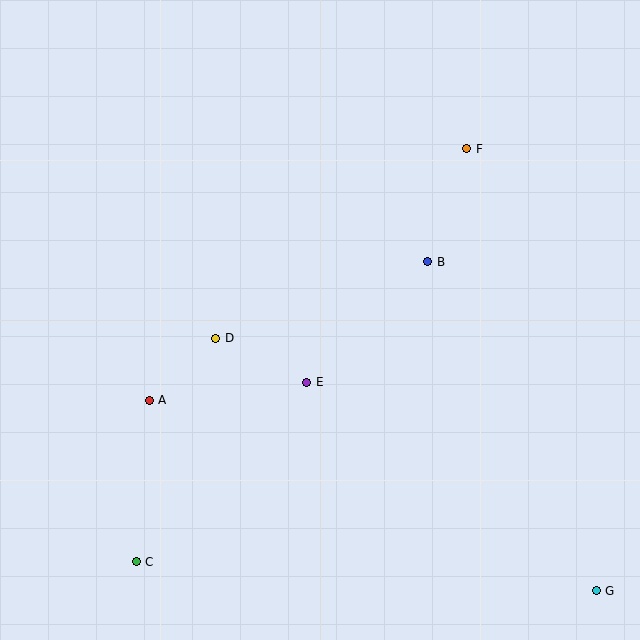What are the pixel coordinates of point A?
Point A is at (149, 400).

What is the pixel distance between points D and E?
The distance between D and E is 101 pixels.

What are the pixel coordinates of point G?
Point G is at (596, 591).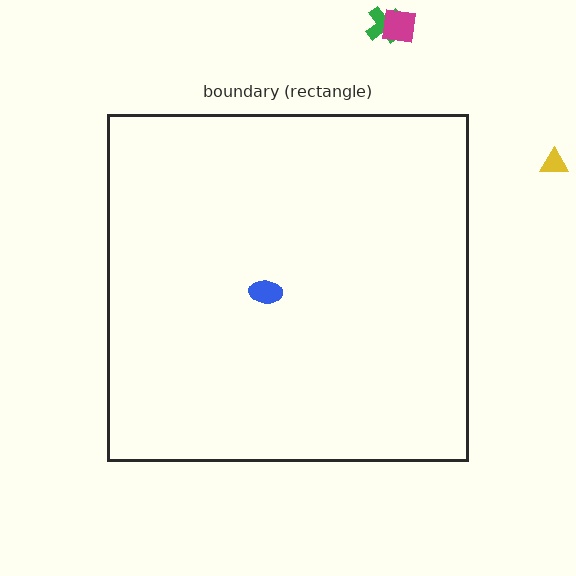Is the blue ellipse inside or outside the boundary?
Inside.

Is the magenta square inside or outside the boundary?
Outside.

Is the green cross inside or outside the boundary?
Outside.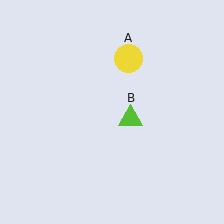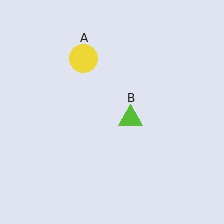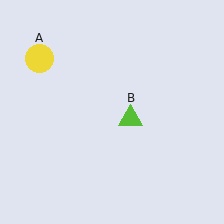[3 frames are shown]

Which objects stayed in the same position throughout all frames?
Lime triangle (object B) remained stationary.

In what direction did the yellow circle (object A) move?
The yellow circle (object A) moved left.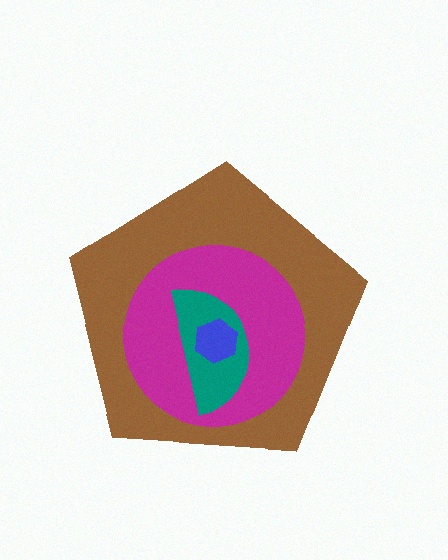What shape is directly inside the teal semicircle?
The blue hexagon.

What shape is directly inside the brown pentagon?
The magenta circle.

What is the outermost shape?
The brown pentagon.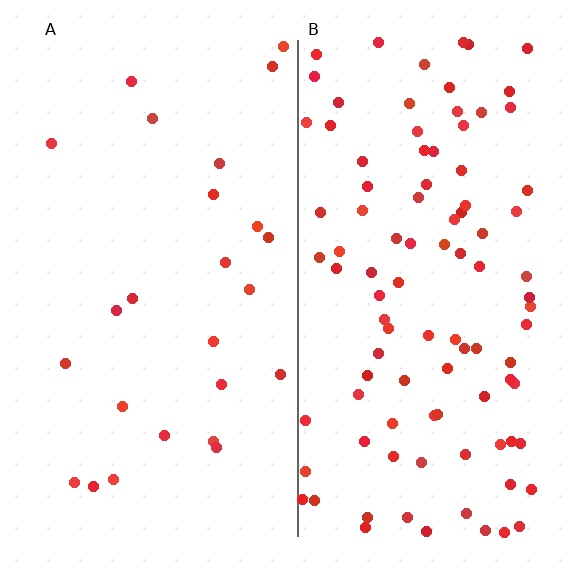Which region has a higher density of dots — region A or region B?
B (the right).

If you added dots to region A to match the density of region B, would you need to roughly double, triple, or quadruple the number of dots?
Approximately quadruple.